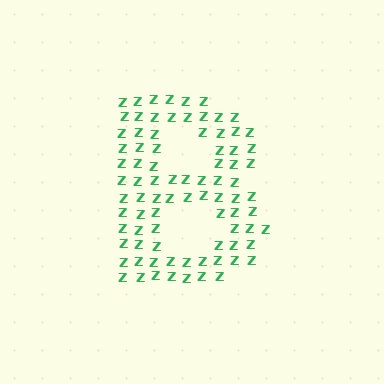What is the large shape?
The large shape is the letter B.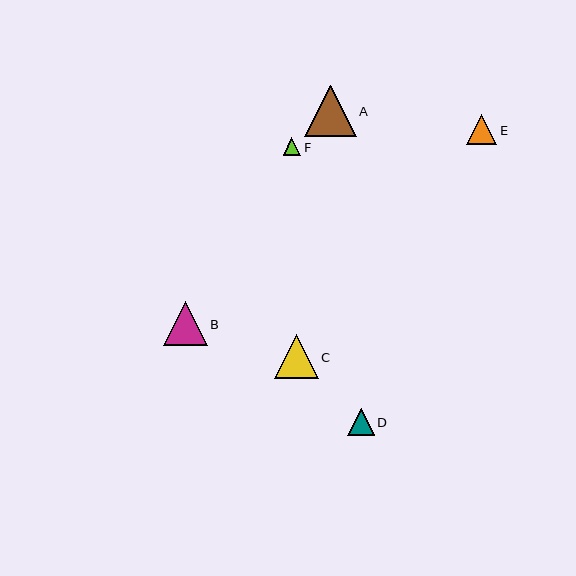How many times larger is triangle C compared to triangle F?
Triangle C is approximately 2.5 times the size of triangle F.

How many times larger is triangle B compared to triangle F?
Triangle B is approximately 2.5 times the size of triangle F.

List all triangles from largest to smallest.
From largest to smallest: A, C, B, E, D, F.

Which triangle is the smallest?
Triangle F is the smallest with a size of approximately 18 pixels.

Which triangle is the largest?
Triangle A is the largest with a size of approximately 52 pixels.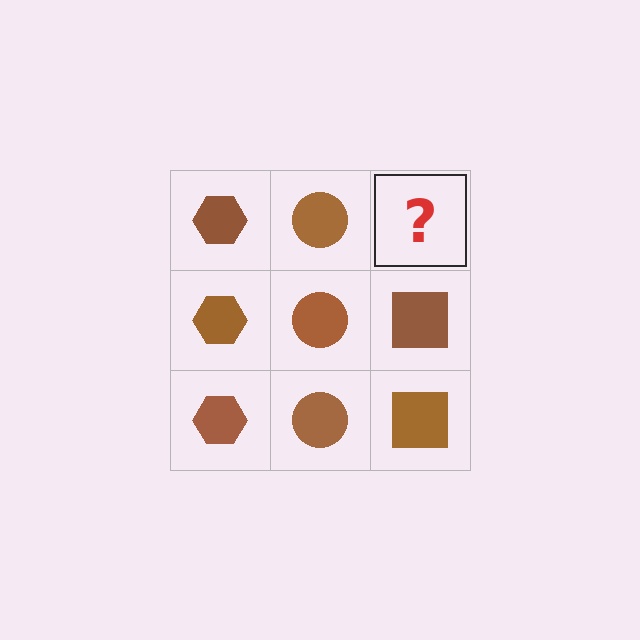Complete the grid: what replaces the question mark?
The question mark should be replaced with a brown square.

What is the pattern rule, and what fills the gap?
The rule is that each column has a consistent shape. The gap should be filled with a brown square.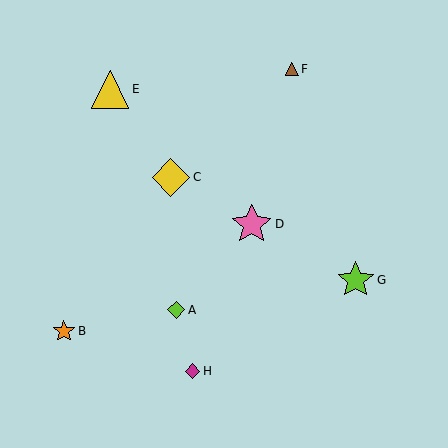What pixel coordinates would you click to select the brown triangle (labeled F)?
Click at (292, 69) to select the brown triangle F.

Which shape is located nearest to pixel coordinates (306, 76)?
The brown triangle (labeled F) at (292, 69) is nearest to that location.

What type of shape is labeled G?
Shape G is a lime star.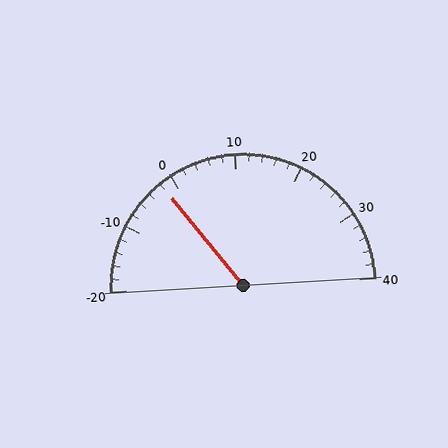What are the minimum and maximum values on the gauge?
The gauge ranges from -20 to 40.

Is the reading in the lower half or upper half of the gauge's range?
The reading is in the lower half of the range (-20 to 40).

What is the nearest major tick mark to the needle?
The nearest major tick mark is 0.